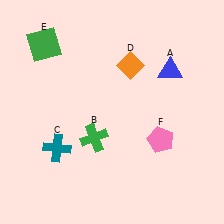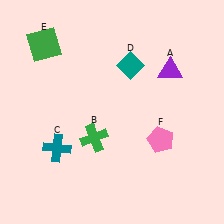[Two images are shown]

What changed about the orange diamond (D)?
In Image 1, D is orange. In Image 2, it changed to teal.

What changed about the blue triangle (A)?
In Image 1, A is blue. In Image 2, it changed to purple.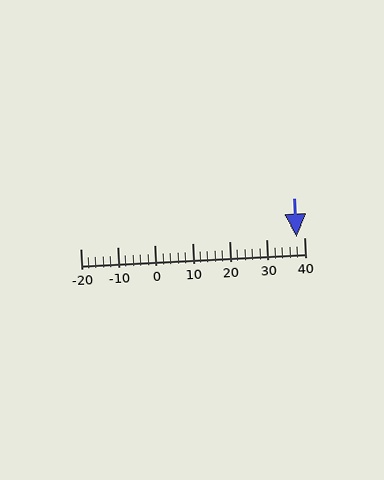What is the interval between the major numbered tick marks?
The major tick marks are spaced 10 units apart.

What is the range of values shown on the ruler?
The ruler shows values from -20 to 40.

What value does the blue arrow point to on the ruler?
The blue arrow points to approximately 38.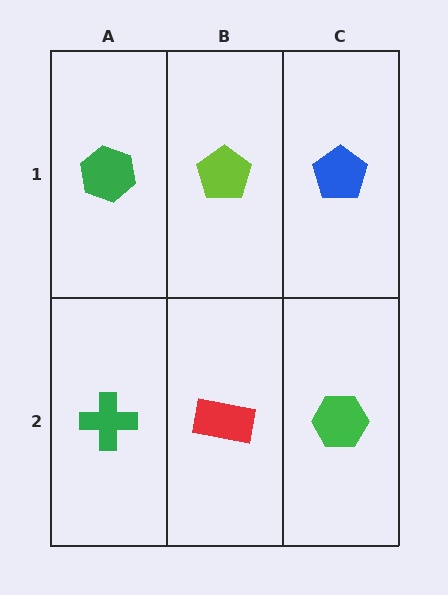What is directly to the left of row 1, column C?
A lime pentagon.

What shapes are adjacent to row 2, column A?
A green hexagon (row 1, column A), a red rectangle (row 2, column B).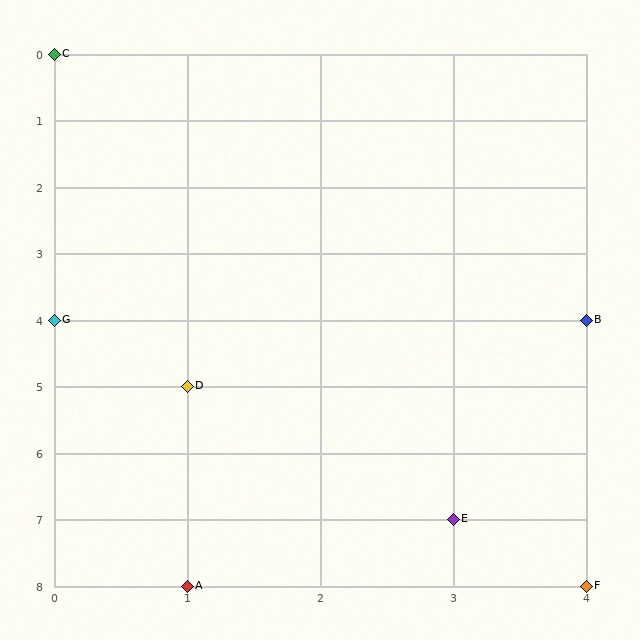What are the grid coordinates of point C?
Point C is at grid coordinates (0, 0).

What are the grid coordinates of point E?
Point E is at grid coordinates (3, 7).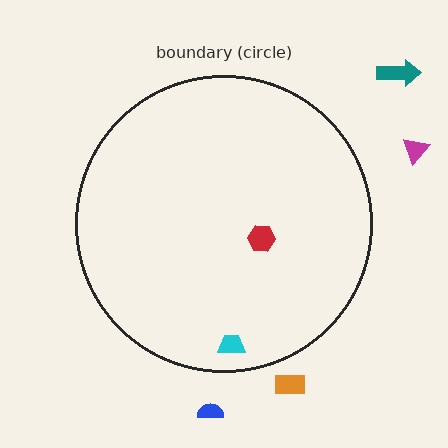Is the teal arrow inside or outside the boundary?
Outside.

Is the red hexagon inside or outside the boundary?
Inside.